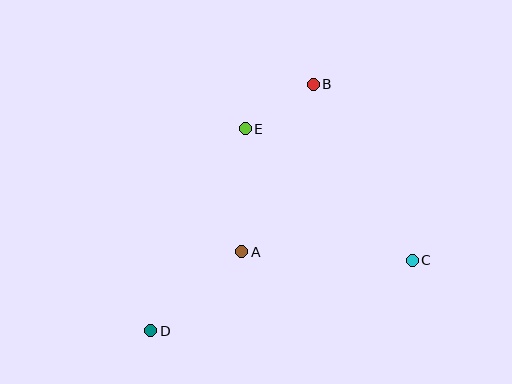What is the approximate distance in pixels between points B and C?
The distance between B and C is approximately 202 pixels.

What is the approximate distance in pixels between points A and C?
The distance between A and C is approximately 171 pixels.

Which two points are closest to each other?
Points B and E are closest to each other.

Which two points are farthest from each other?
Points B and D are farthest from each other.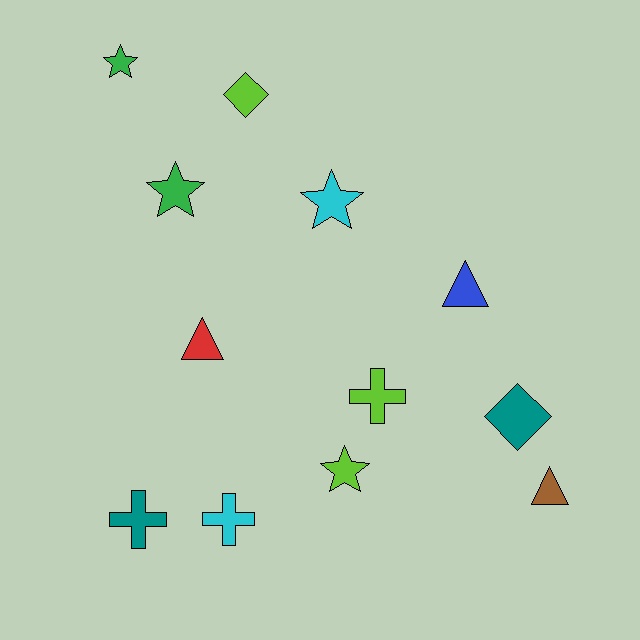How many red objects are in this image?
There is 1 red object.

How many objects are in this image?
There are 12 objects.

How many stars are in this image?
There are 4 stars.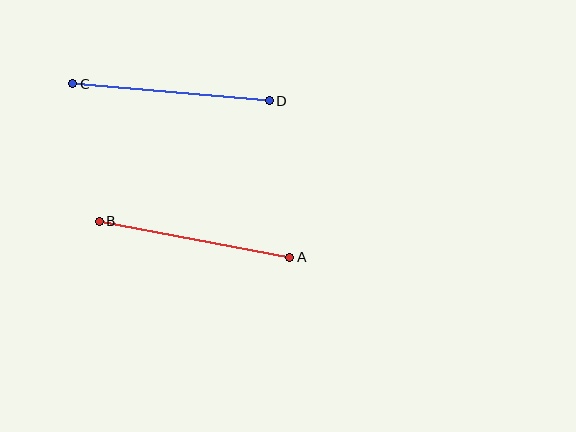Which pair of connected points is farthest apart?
Points C and D are farthest apart.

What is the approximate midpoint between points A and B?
The midpoint is at approximately (195, 239) pixels.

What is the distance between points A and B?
The distance is approximately 194 pixels.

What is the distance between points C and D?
The distance is approximately 197 pixels.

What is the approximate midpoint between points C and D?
The midpoint is at approximately (171, 92) pixels.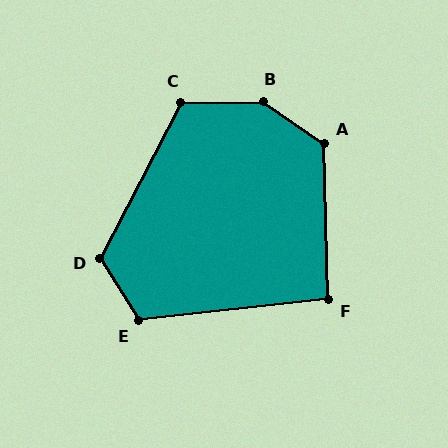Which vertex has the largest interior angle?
B, at approximately 144 degrees.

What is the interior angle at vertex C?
Approximately 118 degrees (obtuse).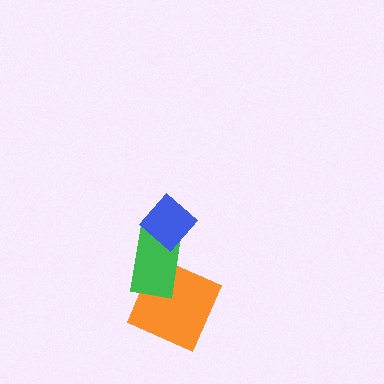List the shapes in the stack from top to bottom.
From top to bottom: the blue diamond, the green rectangle, the orange square.